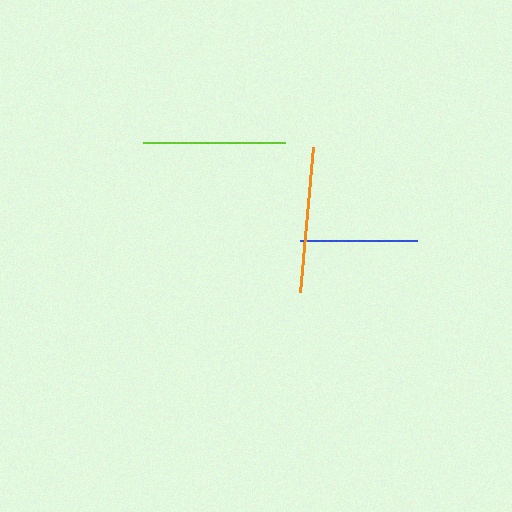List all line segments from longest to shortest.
From longest to shortest: orange, lime, blue.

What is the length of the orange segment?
The orange segment is approximately 146 pixels long.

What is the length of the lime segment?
The lime segment is approximately 143 pixels long.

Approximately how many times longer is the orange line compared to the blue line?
The orange line is approximately 1.2 times the length of the blue line.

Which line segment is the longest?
The orange line is the longest at approximately 146 pixels.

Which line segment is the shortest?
The blue line is the shortest at approximately 117 pixels.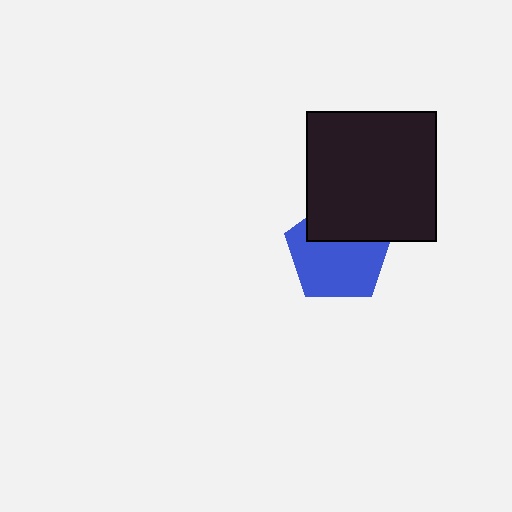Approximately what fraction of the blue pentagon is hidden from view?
Roughly 34% of the blue pentagon is hidden behind the black square.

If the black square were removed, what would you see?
You would see the complete blue pentagon.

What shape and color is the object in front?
The object in front is a black square.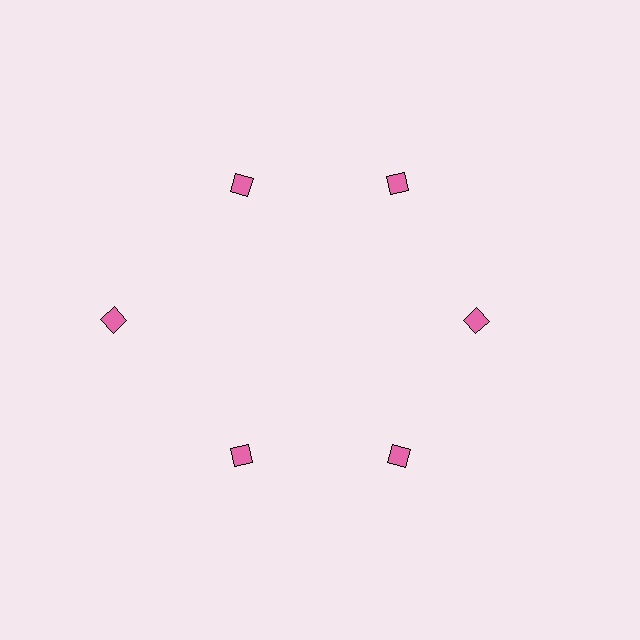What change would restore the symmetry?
The symmetry would be restored by moving it inward, back onto the ring so that all 6 diamonds sit at equal angles and equal distance from the center.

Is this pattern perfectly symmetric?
No. The 6 pink diamonds are arranged in a ring, but one element near the 9 o'clock position is pushed outward from the center, breaking the 6-fold rotational symmetry.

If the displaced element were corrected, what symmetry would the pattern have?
It would have 6-fold rotational symmetry — the pattern would map onto itself every 60 degrees.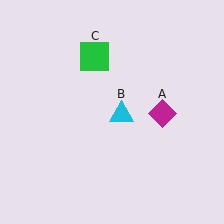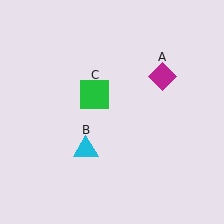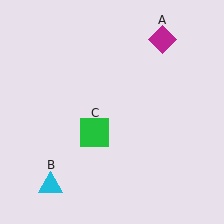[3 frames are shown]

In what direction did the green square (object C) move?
The green square (object C) moved down.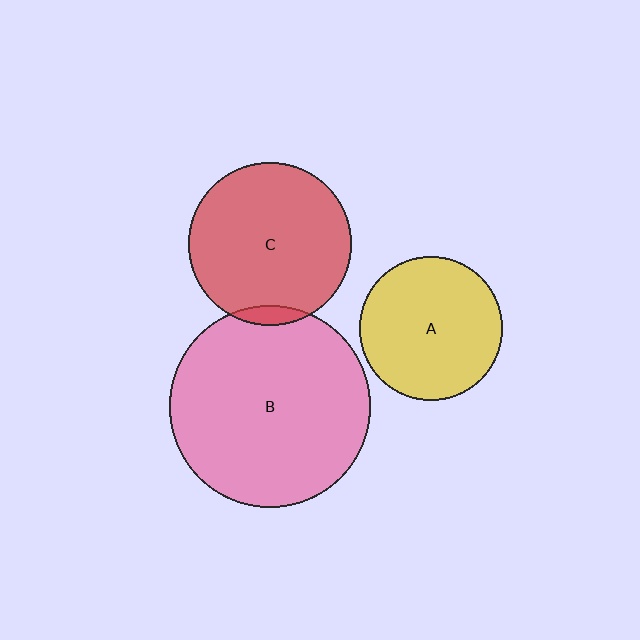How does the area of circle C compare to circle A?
Approximately 1.3 times.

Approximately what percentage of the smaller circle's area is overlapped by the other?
Approximately 5%.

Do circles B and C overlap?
Yes.